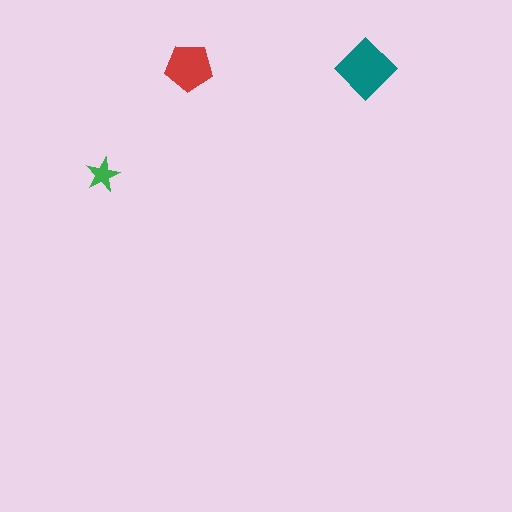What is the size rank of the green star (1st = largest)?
3rd.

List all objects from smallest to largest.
The green star, the red pentagon, the teal diamond.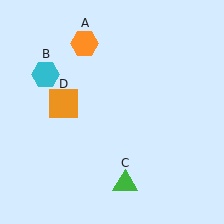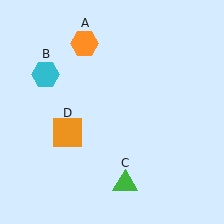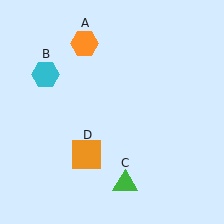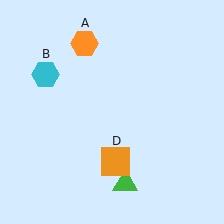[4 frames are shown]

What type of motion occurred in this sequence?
The orange square (object D) rotated counterclockwise around the center of the scene.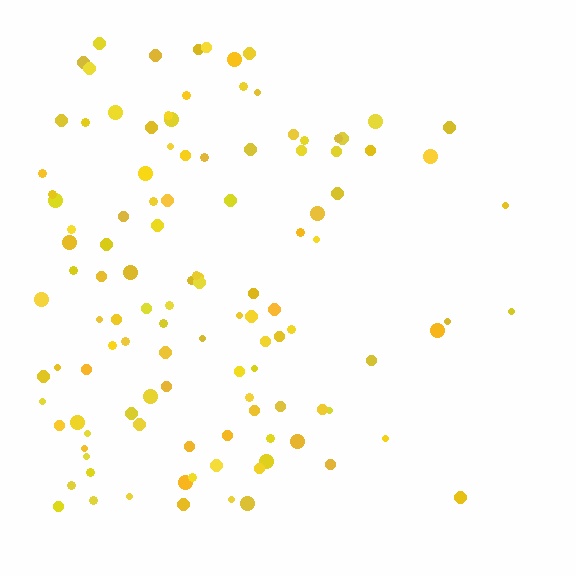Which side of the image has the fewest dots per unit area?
The right.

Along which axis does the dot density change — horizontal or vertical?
Horizontal.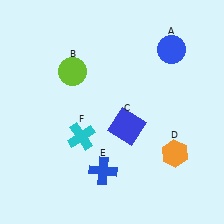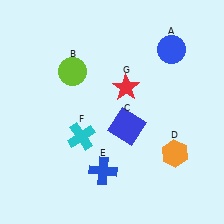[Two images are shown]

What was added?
A red star (G) was added in Image 2.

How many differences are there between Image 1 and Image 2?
There is 1 difference between the two images.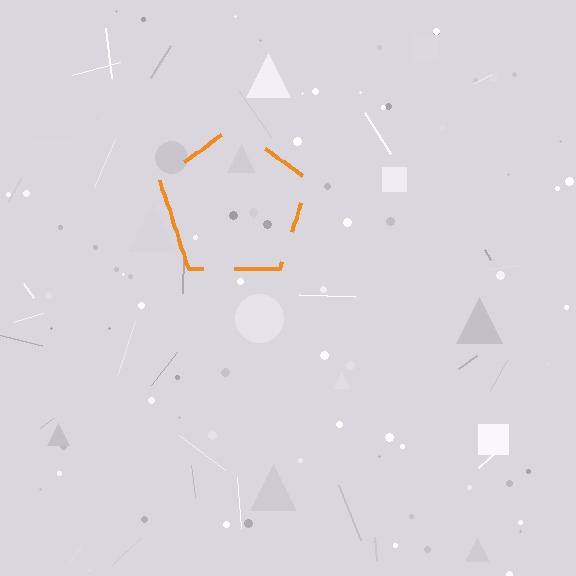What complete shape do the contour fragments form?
The contour fragments form a pentagon.